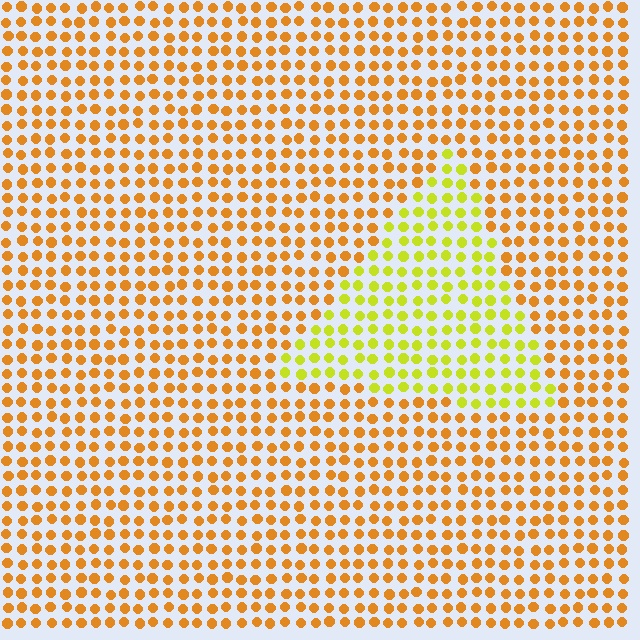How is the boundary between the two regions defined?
The boundary is defined purely by a slight shift in hue (about 37 degrees). Spacing, size, and orientation are identical on both sides.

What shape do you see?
I see a triangle.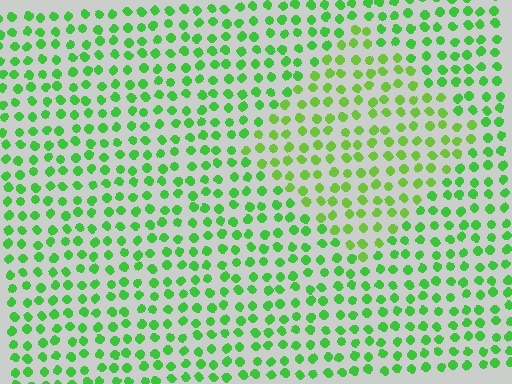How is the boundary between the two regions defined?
The boundary is defined purely by a slight shift in hue (about 22 degrees). Spacing, size, and orientation are identical on both sides.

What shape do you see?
I see a diamond.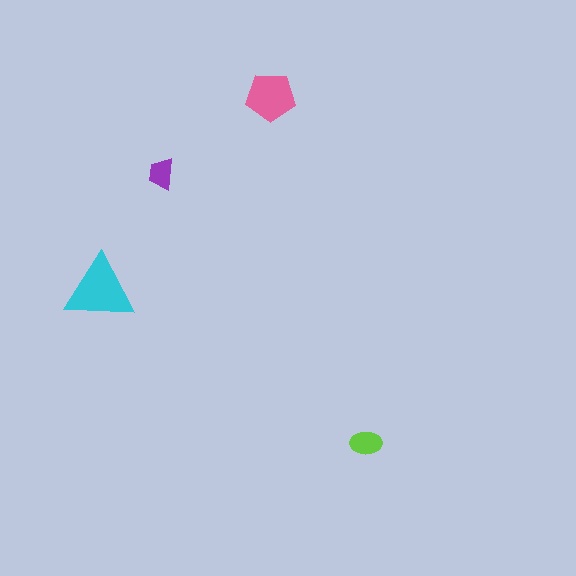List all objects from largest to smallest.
The cyan triangle, the pink pentagon, the lime ellipse, the purple trapezoid.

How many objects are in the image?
There are 4 objects in the image.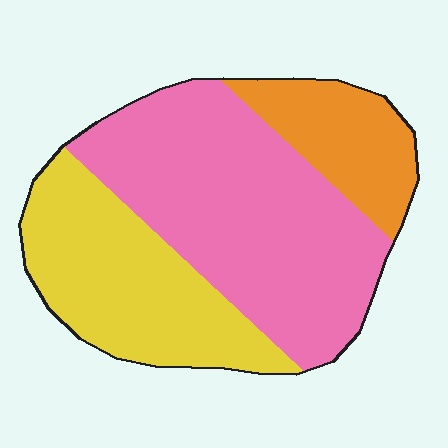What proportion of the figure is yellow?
Yellow takes up about one third (1/3) of the figure.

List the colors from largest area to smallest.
From largest to smallest: pink, yellow, orange.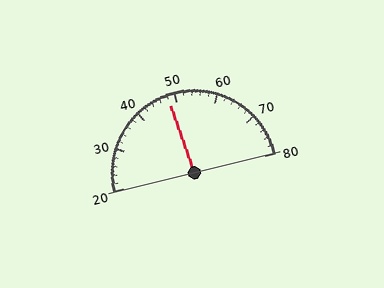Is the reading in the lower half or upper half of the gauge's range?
The reading is in the lower half of the range (20 to 80).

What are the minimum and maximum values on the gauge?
The gauge ranges from 20 to 80.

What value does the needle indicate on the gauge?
The needle indicates approximately 48.